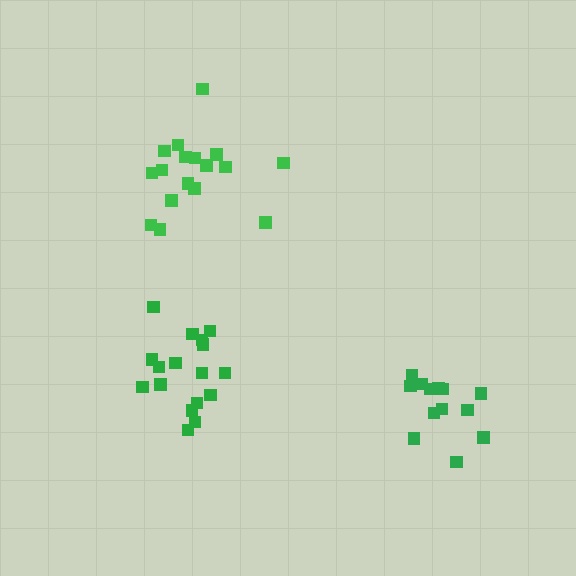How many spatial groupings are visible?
There are 3 spatial groupings.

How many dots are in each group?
Group 1: 17 dots, Group 2: 17 dots, Group 3: 14 dots (48 total).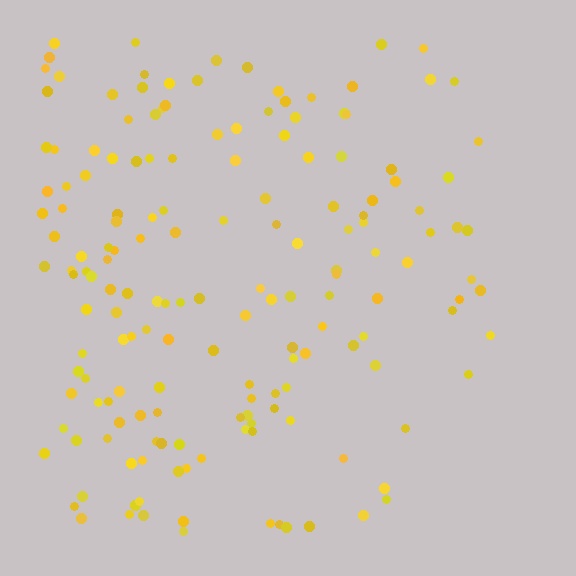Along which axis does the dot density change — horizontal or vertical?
Horizontal.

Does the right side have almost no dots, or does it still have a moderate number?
Still a moderate number, just noticeably fewer than the left.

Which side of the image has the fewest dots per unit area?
The right.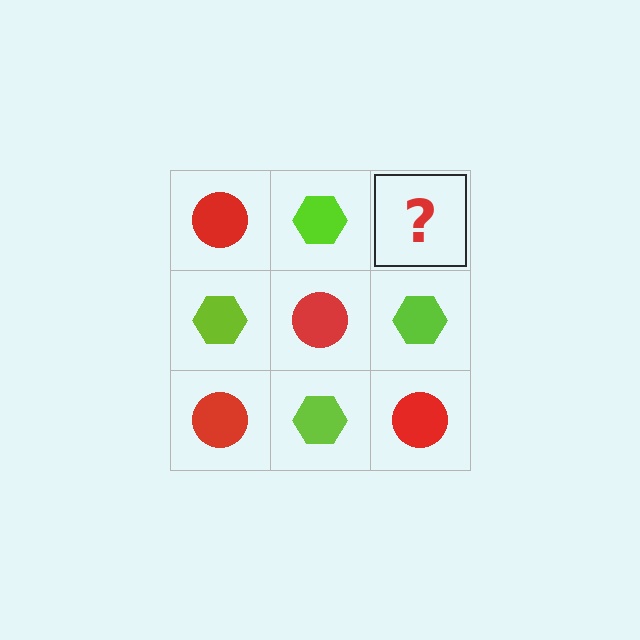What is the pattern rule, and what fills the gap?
The rule is that it alternates red circle and lime hexagon in a checkerboard pattern. The gap should be filled with a red circle.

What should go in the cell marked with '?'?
The missing cell should contain a red circle.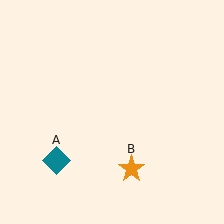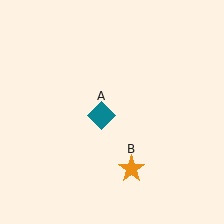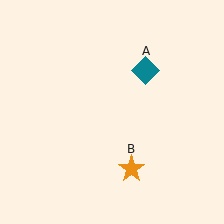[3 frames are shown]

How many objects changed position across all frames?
1 object changed position: teal diamond (object A).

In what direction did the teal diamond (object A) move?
The teal diamond (object A) moved up and to the right.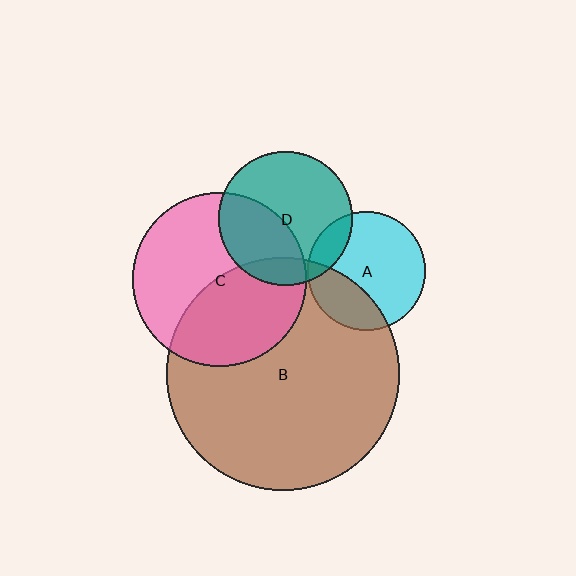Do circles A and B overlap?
Yes.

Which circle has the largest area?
Circle B (brown).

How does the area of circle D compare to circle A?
Approximately 1.3 times.